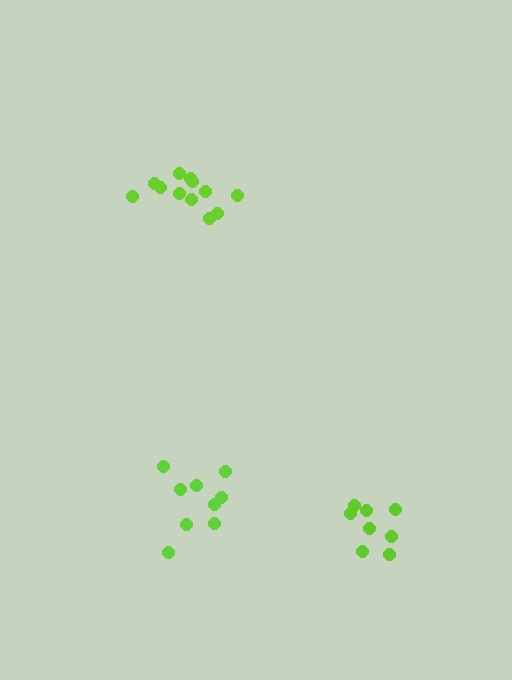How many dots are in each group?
Group 1: 12 dots, Group 2: 9 dots, Group 3: 8 dots (29 total).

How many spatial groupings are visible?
There are 3 spatial groupings.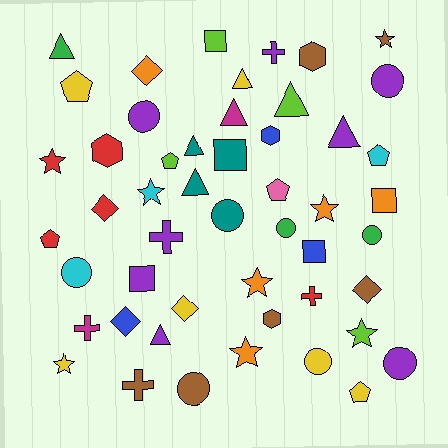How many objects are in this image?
There are 50 objects.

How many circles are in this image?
There are 9 circles.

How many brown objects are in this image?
There are 6 brown objects.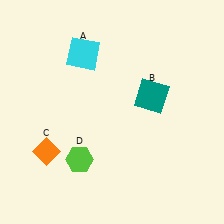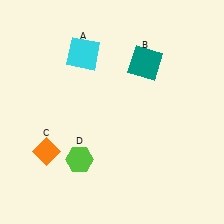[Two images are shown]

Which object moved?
The teal square (B) moved up.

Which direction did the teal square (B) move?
The teal square (B) moved up.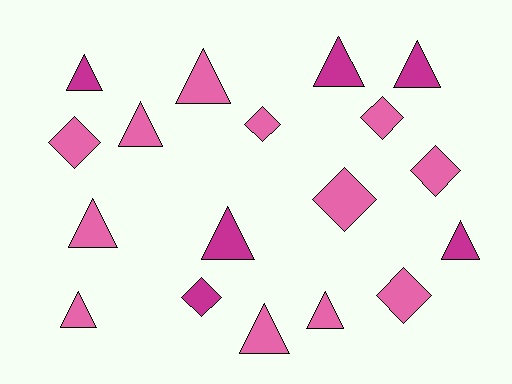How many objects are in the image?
There are 18 objects.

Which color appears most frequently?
Pink, with 12 objects.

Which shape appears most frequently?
Triangle, with 11 objects.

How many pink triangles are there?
There are 6 pink triangles.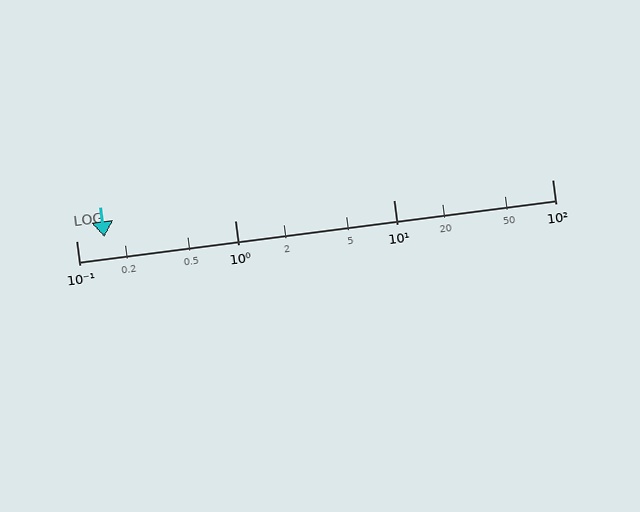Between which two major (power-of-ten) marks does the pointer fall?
The pointer is between 0.1 and 1.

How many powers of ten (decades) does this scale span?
The scale spans 3 decades, from 0.1 to 100.